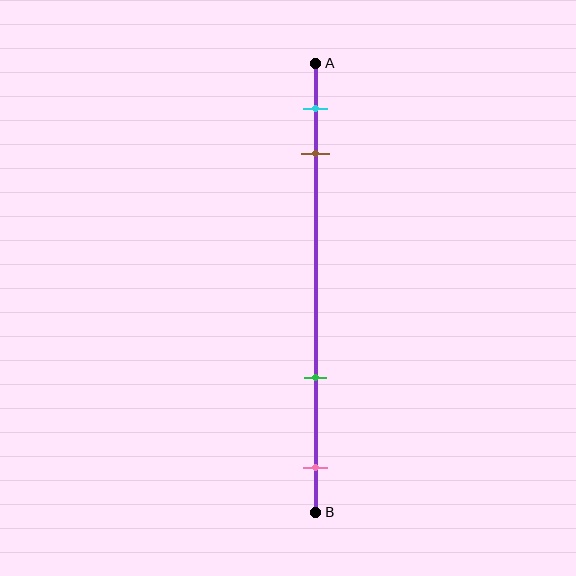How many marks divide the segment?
There are 4 marks dividing the segment.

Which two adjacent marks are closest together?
The cyan and brown marks are the closest adjacent pair.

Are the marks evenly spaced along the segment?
No, the marks are not evenly spaced.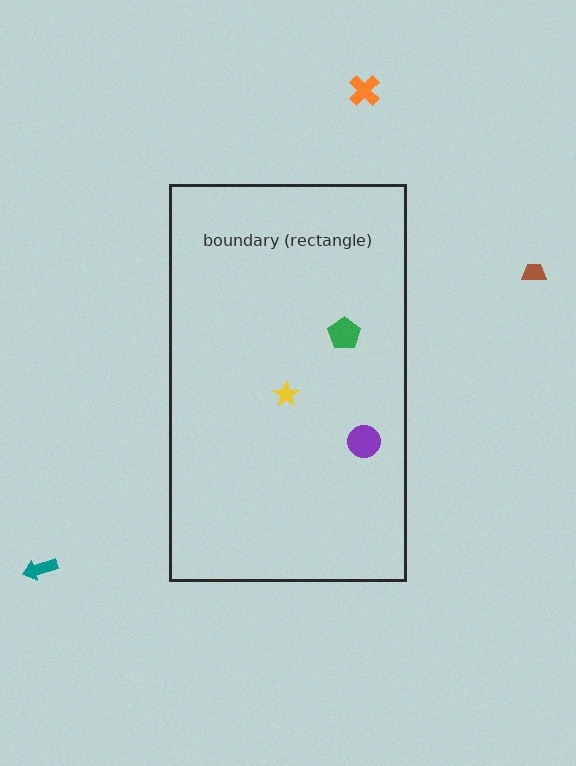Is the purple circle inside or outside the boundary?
Inside.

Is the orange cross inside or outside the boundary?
Outside.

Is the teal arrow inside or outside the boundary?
Outside.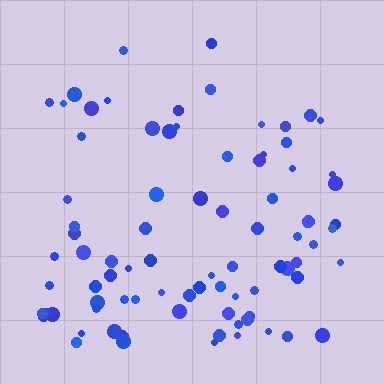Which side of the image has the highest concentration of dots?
The bottom.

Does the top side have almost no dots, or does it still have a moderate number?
Still a moderate number, just noticeably fewer than the bottom.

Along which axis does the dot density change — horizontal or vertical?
Vertical.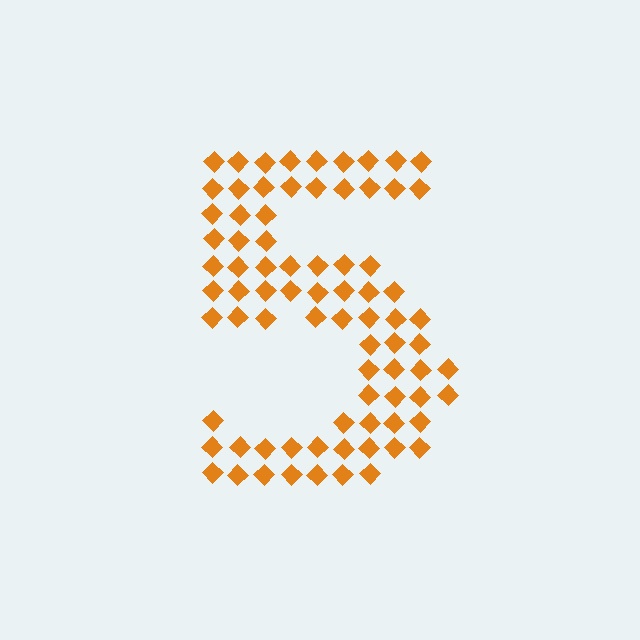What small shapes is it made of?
It is made of small diamonds.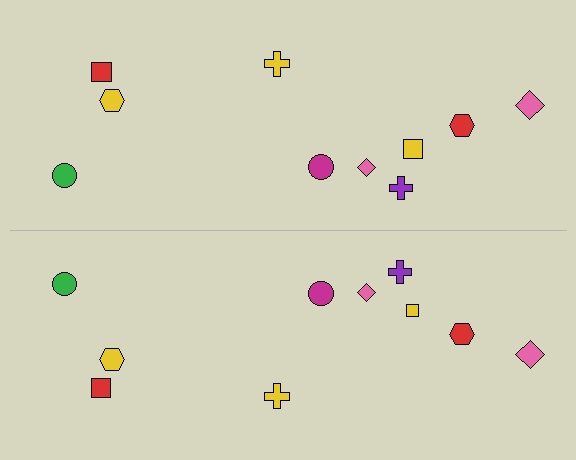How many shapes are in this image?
There are 20 shapes in this image.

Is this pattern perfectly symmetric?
No, the pattern is not perfectly symmetric. The yellow square on the bottom side has a different size than its mirror counterpart.